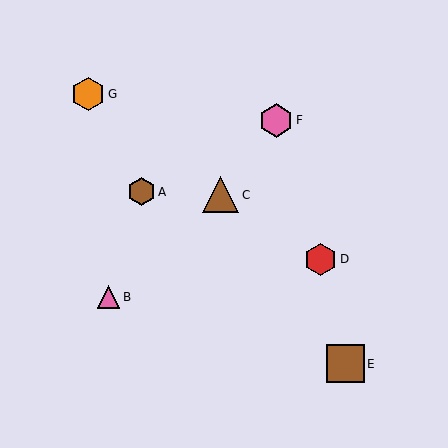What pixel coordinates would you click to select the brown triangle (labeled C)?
Click at (221, 195) to select the brown triangle C.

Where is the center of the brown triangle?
The center of the brown triangle is at (221, 195).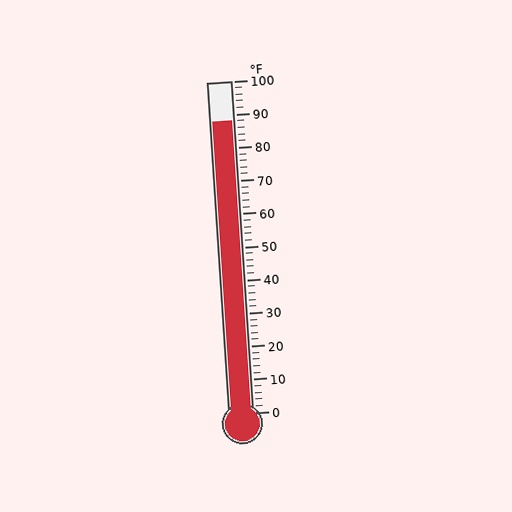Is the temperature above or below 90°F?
The temperature is below 90°F.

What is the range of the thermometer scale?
The thermometer scale ranges from 0°F to 100°F.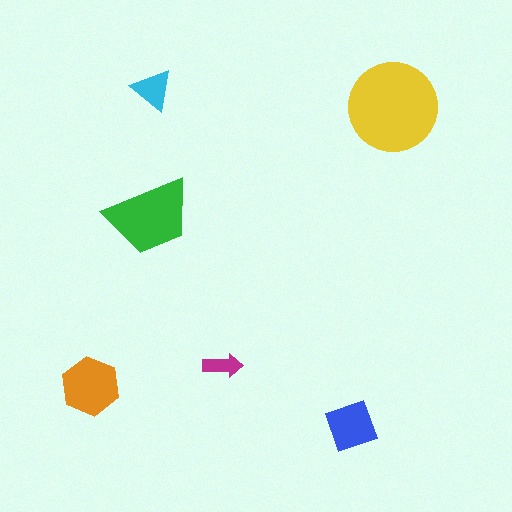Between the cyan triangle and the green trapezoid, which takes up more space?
The green trapezoid.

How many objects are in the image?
There are 6 objects in the image.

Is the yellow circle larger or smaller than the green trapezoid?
Larger.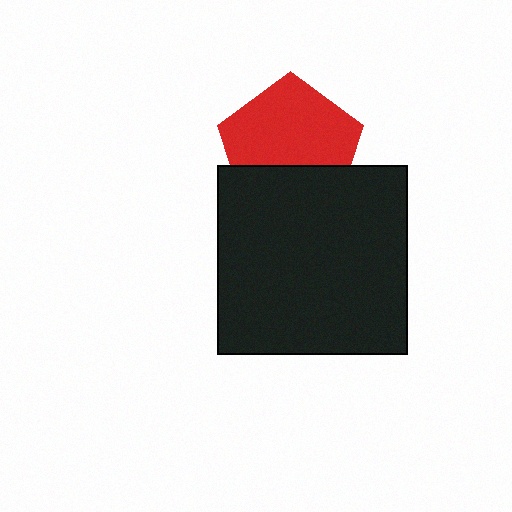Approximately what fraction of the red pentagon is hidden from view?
Roughly 34% of the red pentagon is hidden behind the black square.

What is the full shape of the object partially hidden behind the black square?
The partially hidden object is a red pentagon.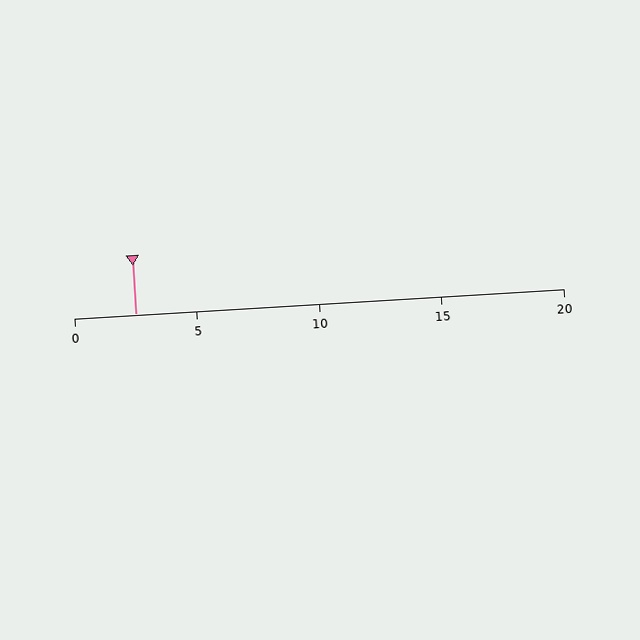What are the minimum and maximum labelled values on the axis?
The axis runs from 0 to 20.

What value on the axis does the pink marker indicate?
The marker indicates approximately 2.5.